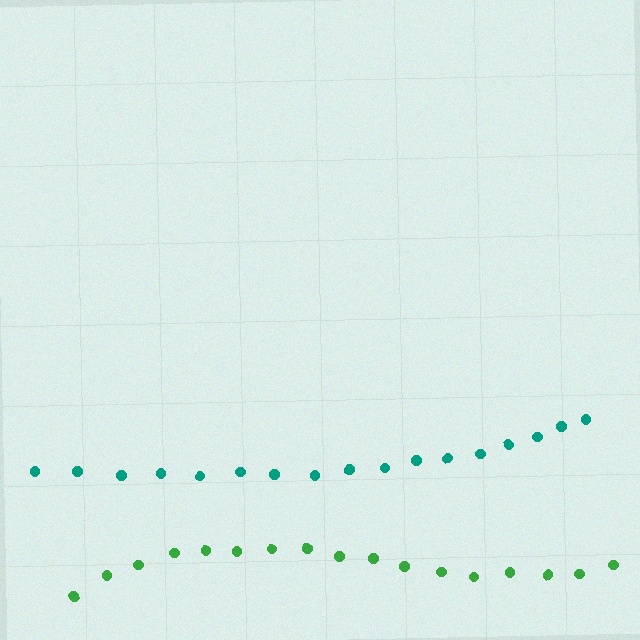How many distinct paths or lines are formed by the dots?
There are 2 distinct paths.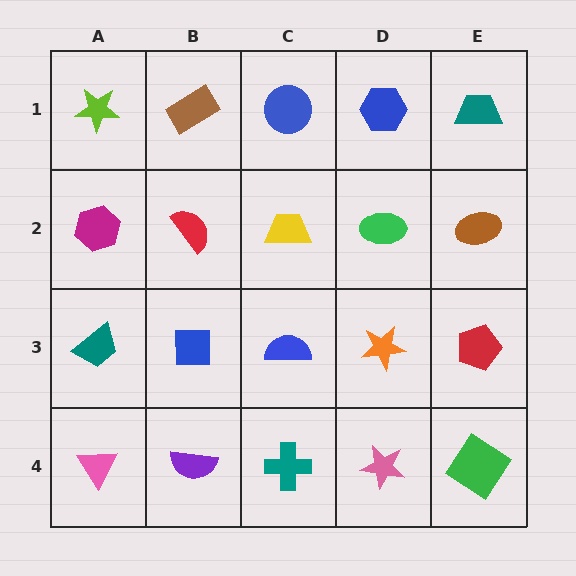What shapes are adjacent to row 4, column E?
A red pentagon (row 3, column E), a pink star (row 4, column D).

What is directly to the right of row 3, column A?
A blue square.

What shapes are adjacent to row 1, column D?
A green ellipse (row 2, column D), a blue circle (row 1, column C), a teal trapezoid (row 1, column E).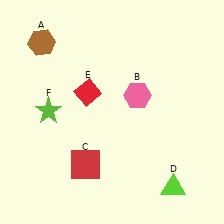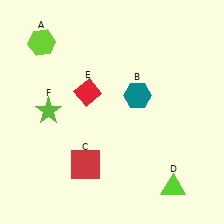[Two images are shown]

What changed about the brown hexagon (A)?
In Image 1, A is brown. In Image 2, it changed to lime.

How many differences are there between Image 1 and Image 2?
There are 2 differences between the two images.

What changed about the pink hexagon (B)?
In Image 1, B is pink. In Image 2, it changed to teal.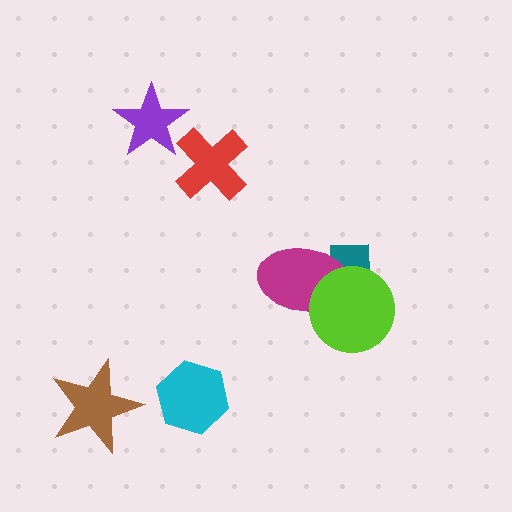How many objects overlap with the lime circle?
2 objects overlap with the lime circle.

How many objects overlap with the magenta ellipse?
2 objects overlap with the magenta ellipse.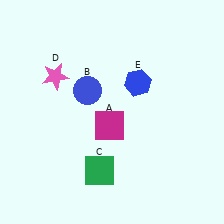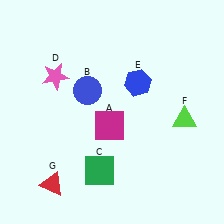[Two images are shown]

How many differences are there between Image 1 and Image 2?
There are 2 differences between the two images.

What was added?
A lime triangle (F), a red triangle (G) were added in Image 2.